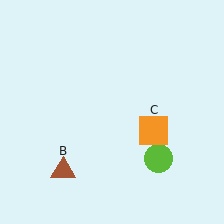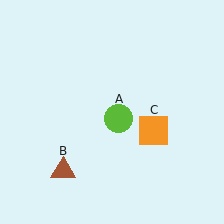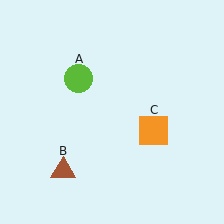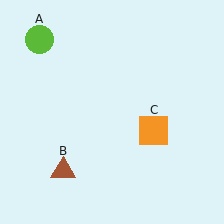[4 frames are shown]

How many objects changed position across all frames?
1 object changed position: lime circle (object A).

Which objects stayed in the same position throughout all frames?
Brown triangle (object B) and orange square (object C) remained stationary.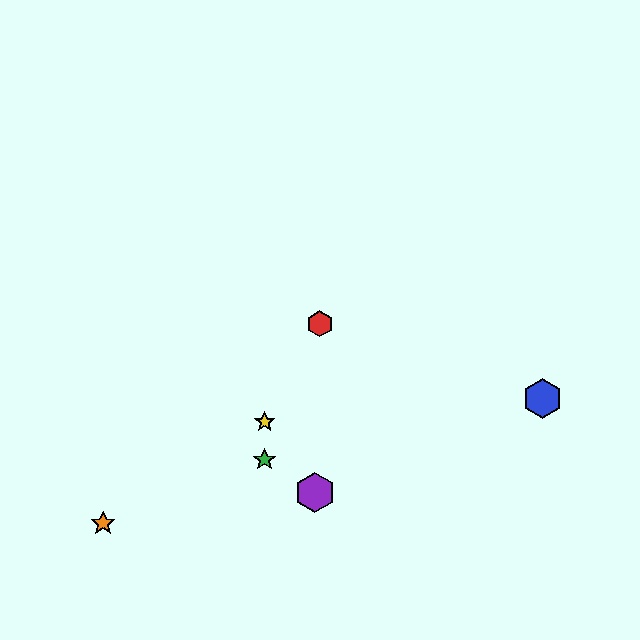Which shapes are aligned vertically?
The green star, the yellow star are aligned vertically.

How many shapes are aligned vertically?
2 shapes (the green star, the yellow star) are aligned vertically.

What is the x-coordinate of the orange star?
The orange star is at x≈103.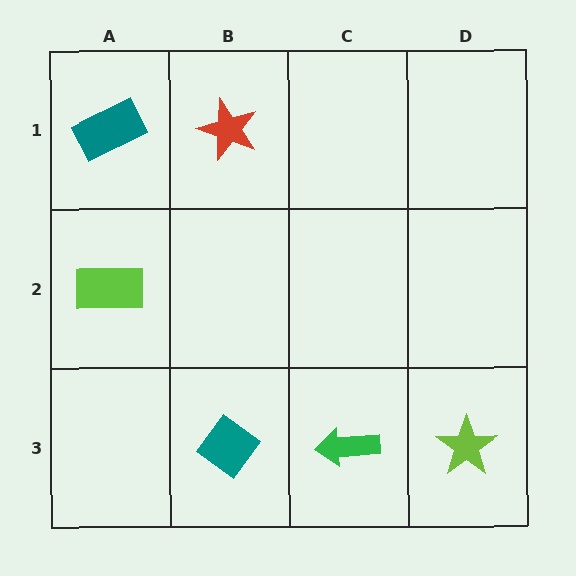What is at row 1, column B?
A red star.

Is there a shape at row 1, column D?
No, that cell is empty.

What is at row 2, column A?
A lime rectangle.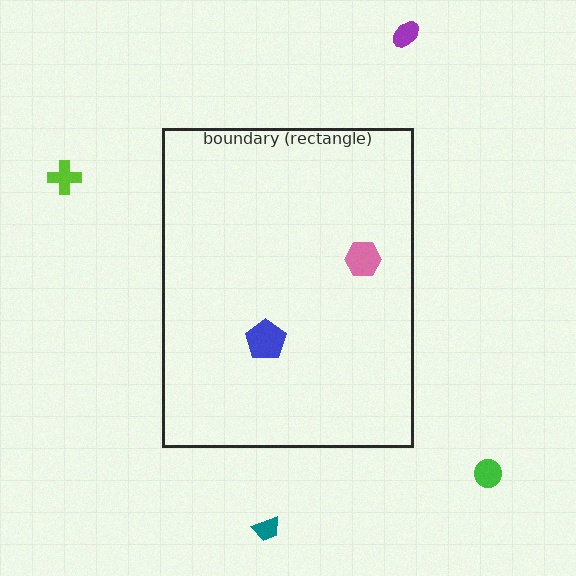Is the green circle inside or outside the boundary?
Outside.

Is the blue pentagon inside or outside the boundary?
Inside.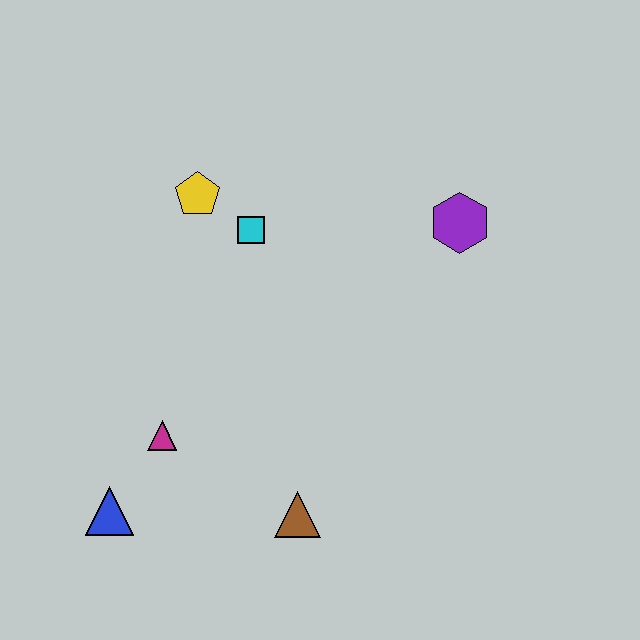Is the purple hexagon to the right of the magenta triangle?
Yes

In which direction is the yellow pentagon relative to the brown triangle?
The yellow pentagon is above the brown triangle.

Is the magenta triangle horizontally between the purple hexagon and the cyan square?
No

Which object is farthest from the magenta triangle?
The purple hexagon is farthest from the magenta triangle.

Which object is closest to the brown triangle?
The magenta triangle is closest to the brown triangle.